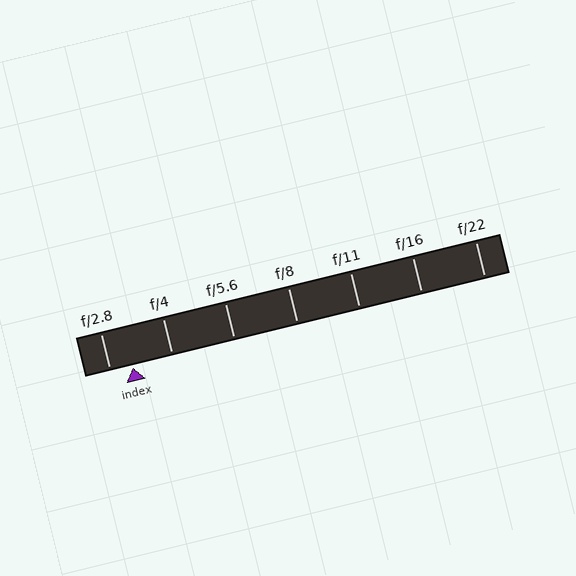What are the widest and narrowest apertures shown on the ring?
The widest aperture shown is f/2.8 and the narrowest is f/22.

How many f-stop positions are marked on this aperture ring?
There are 7 f-stop positions marked.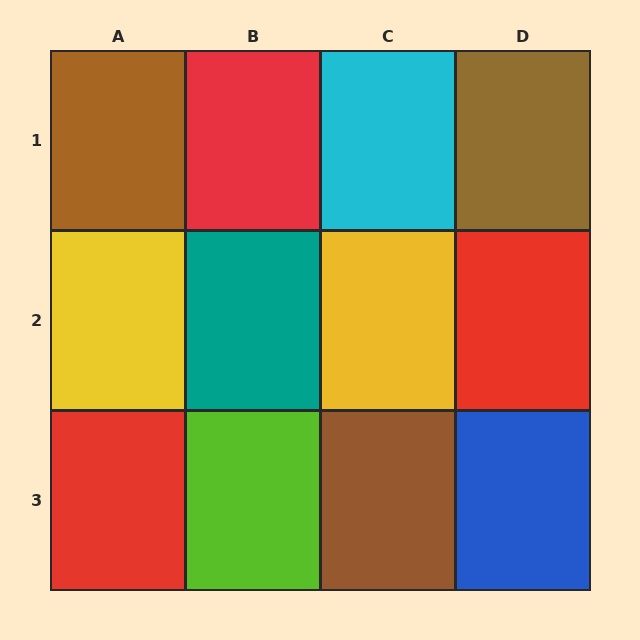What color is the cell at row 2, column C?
Yellow.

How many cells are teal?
1 cell is teal.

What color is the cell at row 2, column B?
Teal.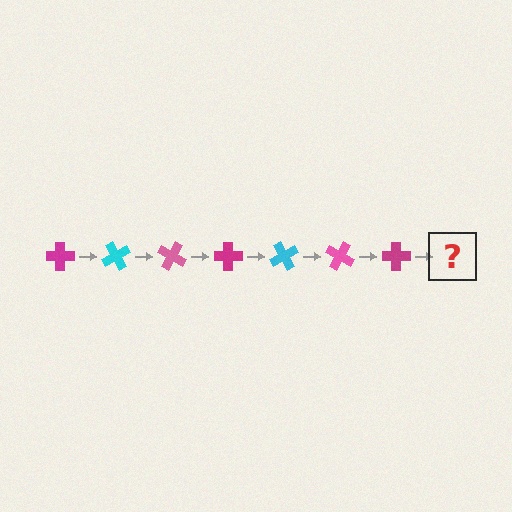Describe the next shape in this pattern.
It should be a cyan cross, rotated 420 degrees from the start.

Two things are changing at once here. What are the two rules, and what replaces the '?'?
The two rules are that it rotates 60 degrees each step and the color cycles through magenta, cyan, and pink. The '?' should be a cyan cross, rotated 420 degrees from the start.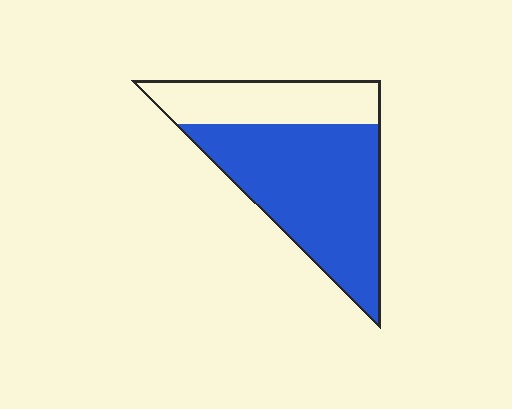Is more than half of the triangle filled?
Yes.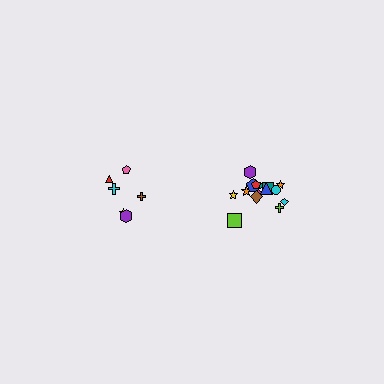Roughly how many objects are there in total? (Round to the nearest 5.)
Roughly 20 objects in total.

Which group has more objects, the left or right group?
The right group.